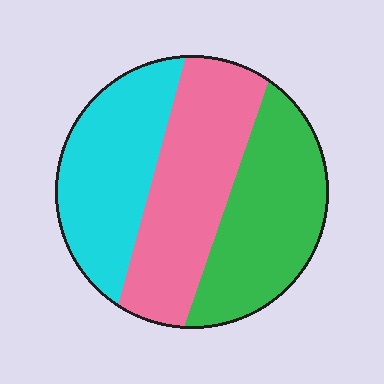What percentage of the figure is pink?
Pink takes up between a third and a half of the figure.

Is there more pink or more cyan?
Pink.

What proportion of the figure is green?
Green takes up about one third (1/3) of the figure.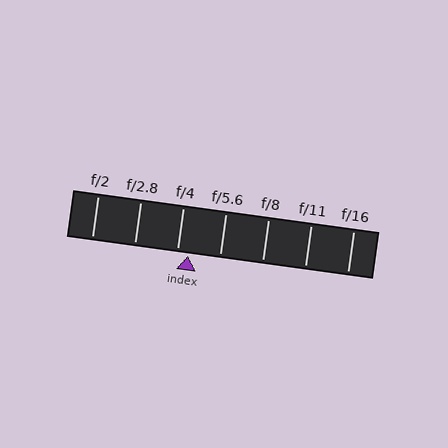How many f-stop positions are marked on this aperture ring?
There are 7 f-stop positions marked.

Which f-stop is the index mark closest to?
The index mark is closest to f/4.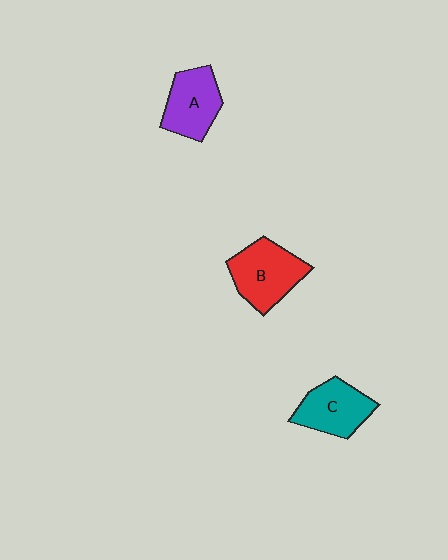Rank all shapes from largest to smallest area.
From largest to smallest: B (red), C (teal), A (purple).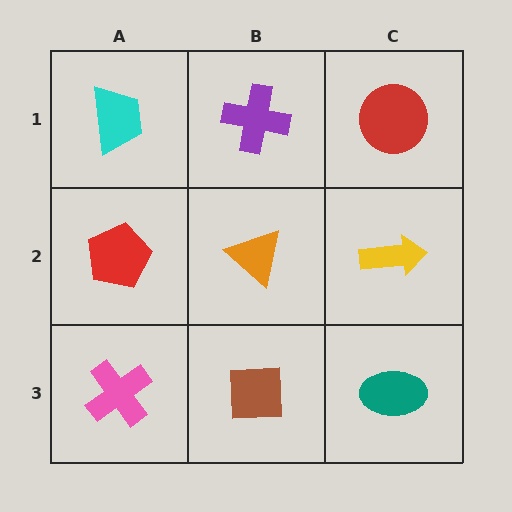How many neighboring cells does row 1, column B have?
3.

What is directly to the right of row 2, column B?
A yellow arrow.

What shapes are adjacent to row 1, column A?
A red pentagon (row 2, column A), a purple cross (row 1, column B).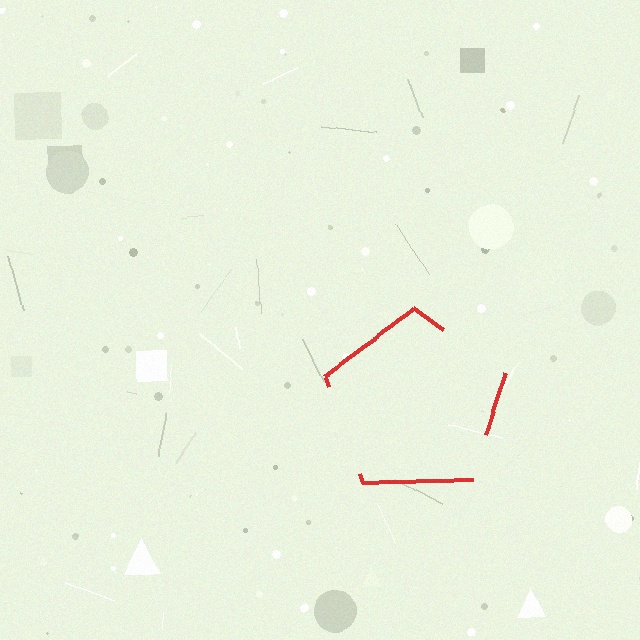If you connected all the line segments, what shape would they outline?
They would outline a pentagon.